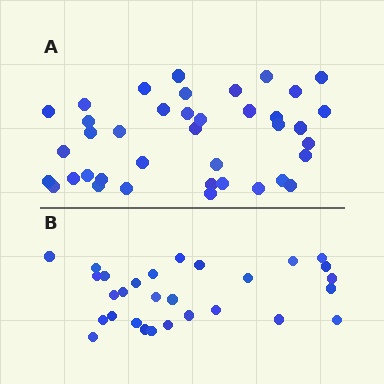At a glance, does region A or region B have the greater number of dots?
Region A (the top region) has more dots.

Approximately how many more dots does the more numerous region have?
Region A has roughly 10 or so more dots than region B.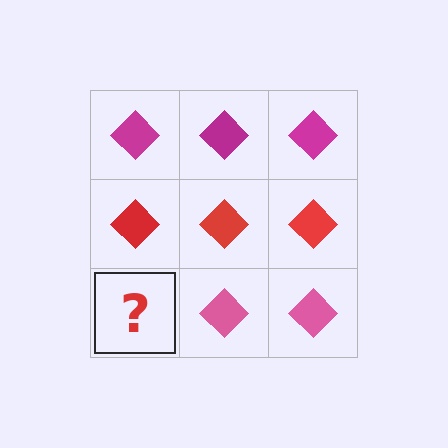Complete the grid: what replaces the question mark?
The question mark should be replaced with a pink diamond.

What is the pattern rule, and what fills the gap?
The rule is that each row has a consistent color. The gap should be filled with a pink diamond.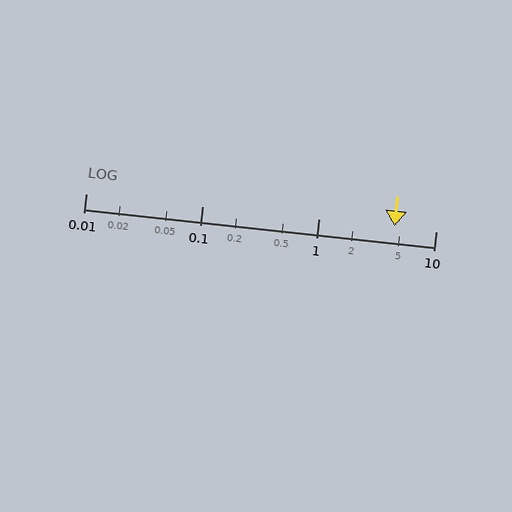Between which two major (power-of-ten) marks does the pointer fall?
The pointer is between 1 and 10.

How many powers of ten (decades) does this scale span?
The scale spans 3 decades, from 0.01 to 10.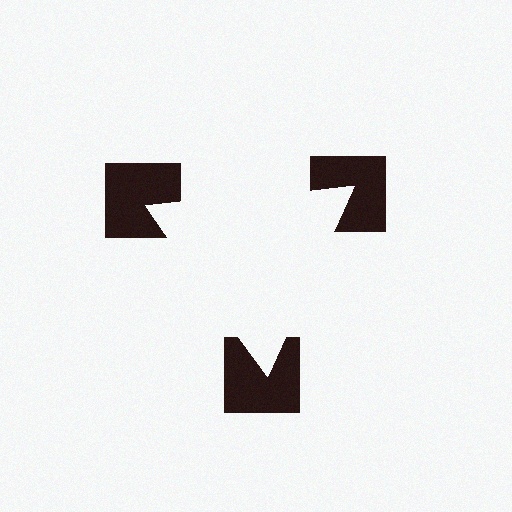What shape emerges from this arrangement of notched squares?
An illusory triangle — its edges are inferred from the aligned wedge cuts in the notched squares, not physically drawn.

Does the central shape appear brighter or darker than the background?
It typically appears slightly brighter than the background, even though no actual brightness change is drawn.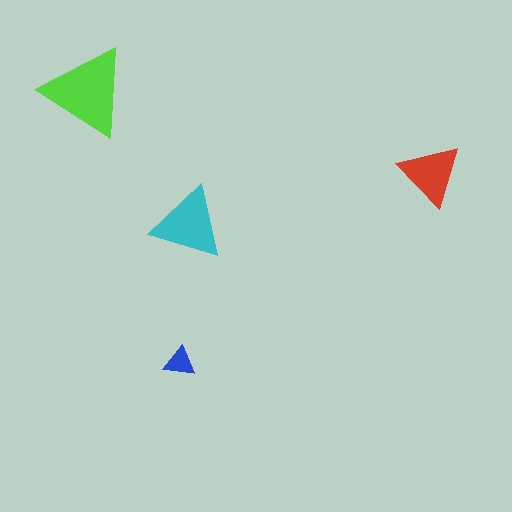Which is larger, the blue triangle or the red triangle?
The red one.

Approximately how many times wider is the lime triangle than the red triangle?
About 1.5 times wider.